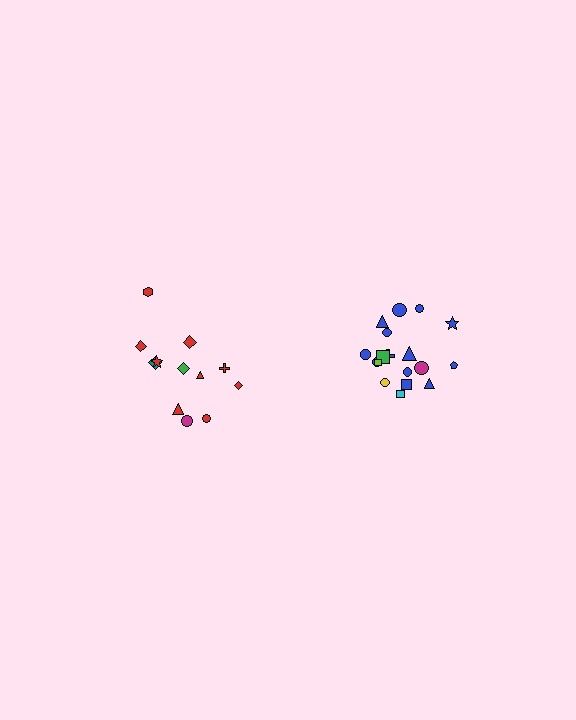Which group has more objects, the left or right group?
The right group.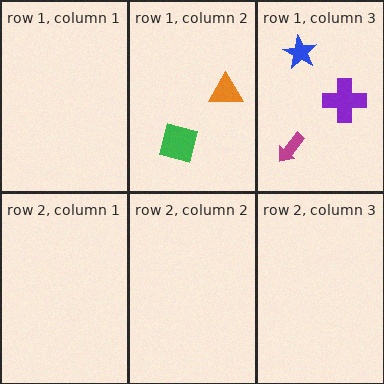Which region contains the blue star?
The row 1, column 3 region.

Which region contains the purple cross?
The row 1, column 3 region.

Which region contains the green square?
The row 1, column 2 region.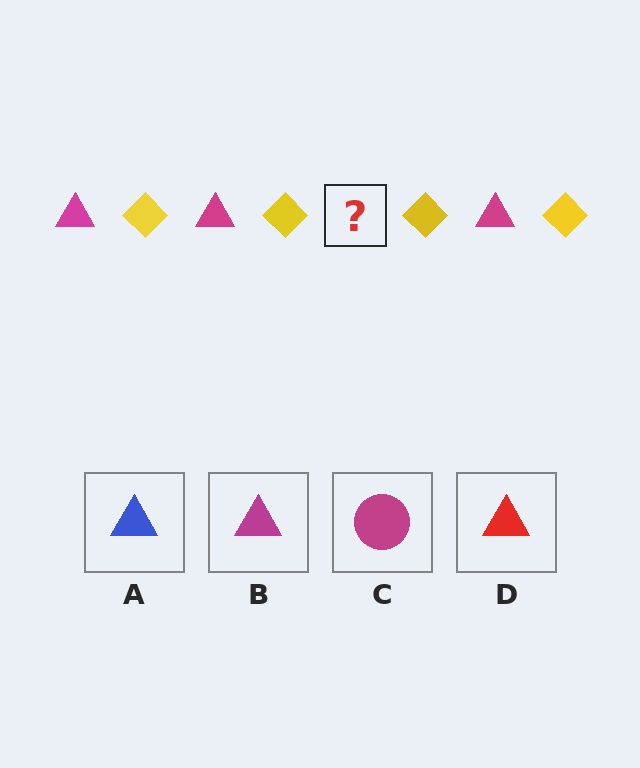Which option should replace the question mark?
Option B.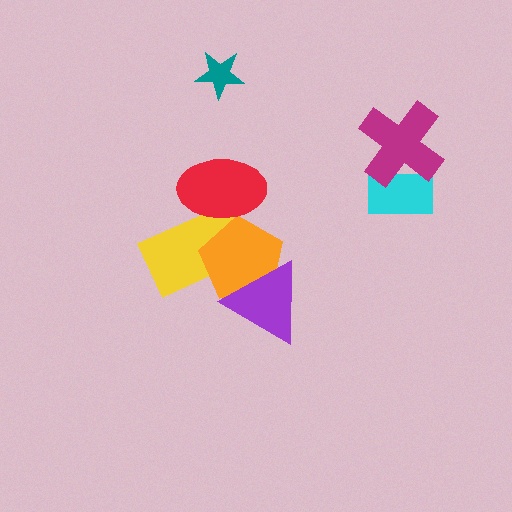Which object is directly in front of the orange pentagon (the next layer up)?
The purple triangle is directly in front of the orange pentagon.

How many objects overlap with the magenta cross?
1 object overlaps with the magenta cross.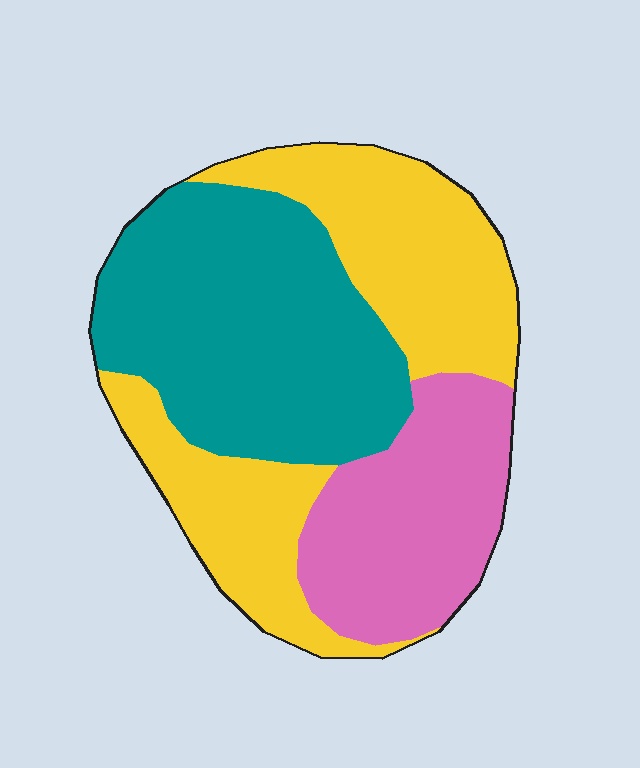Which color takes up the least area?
Pink, at roughly 25%.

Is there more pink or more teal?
Teal.